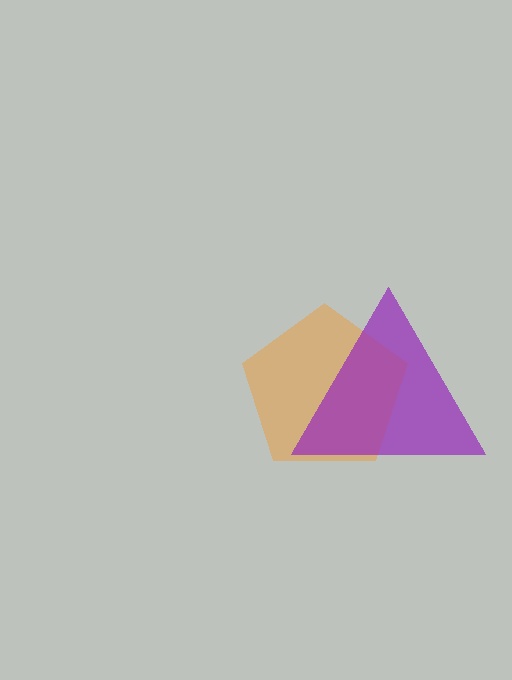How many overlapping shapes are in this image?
There are 2 overlapping shapes in the image.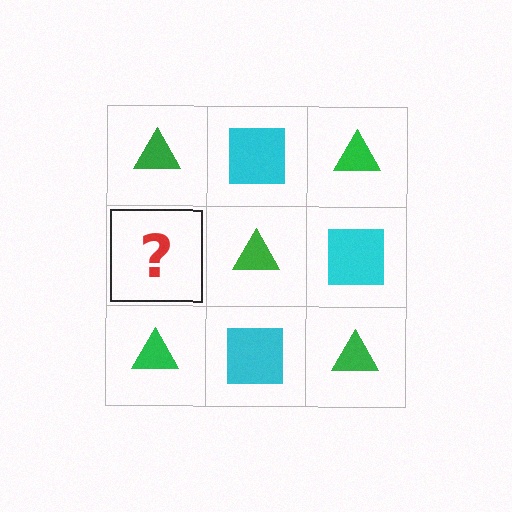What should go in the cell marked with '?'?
The missing cell should contain a cyan square.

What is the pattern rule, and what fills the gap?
The rule is that it alternates green triangle and cyan square in a checkerboard pattern. The gap should be filled with a cyan square.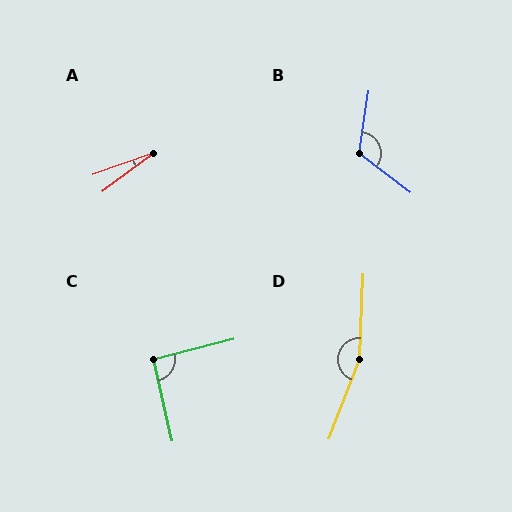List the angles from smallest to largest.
A (18°), C (91°), B (118°), D (161°).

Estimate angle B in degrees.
Approximately 118 degrees.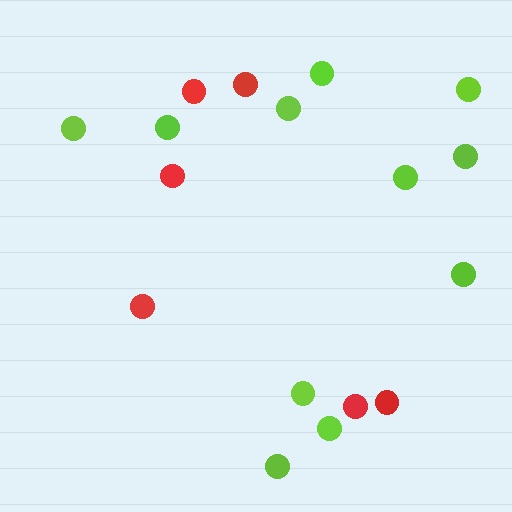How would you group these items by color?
There are 2 groups: one group of red circles (6) and one group of lime circles (11).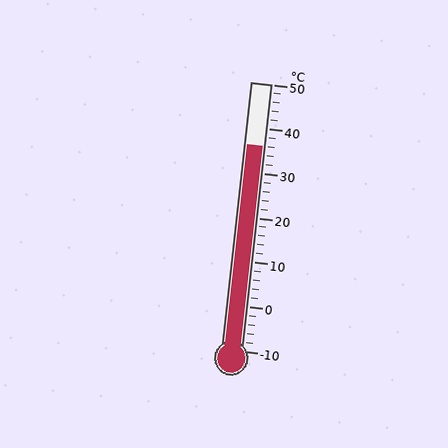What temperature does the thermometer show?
The thermometer shows approximately 36°C.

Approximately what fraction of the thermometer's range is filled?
The thermometer is filled to approximately 75% of its range.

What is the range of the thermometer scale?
The thermometer scale ranges from -10°C to 50°C.